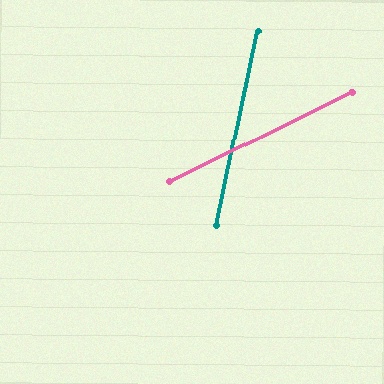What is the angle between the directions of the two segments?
Approximately 52 degrees.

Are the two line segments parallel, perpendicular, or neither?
Neither parallel nor perpendicular — they differ by about 52°.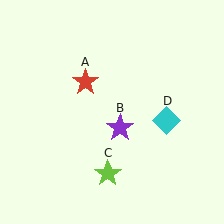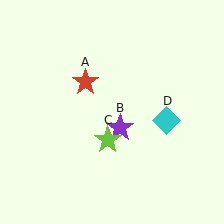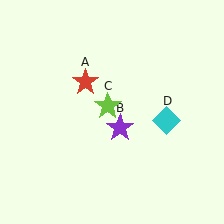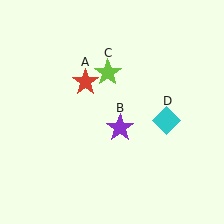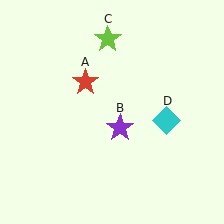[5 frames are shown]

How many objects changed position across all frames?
1 object changed position: lime star (object C).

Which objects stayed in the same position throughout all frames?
Red star (object A) and purple star (object B) and cyan diamond (object D) remained stationary.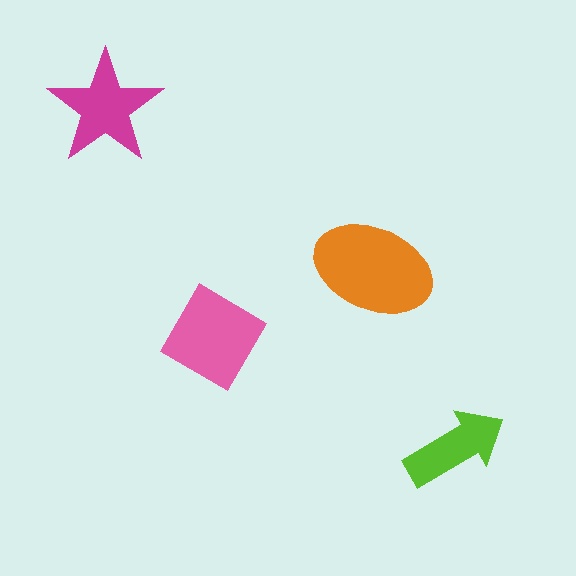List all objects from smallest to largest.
The lime arrow, the magenta star, the pink diamond, the orange ellipse.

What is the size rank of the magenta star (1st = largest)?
3rd.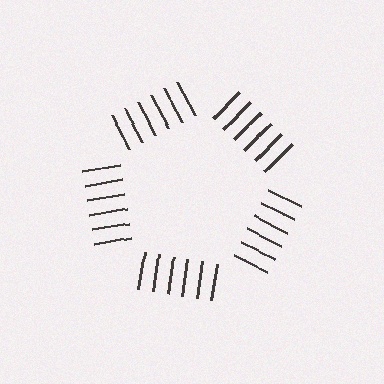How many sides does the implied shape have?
5 sides — the line-ends trace a pentagon.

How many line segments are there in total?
30 — 6 along each of the 5 edges.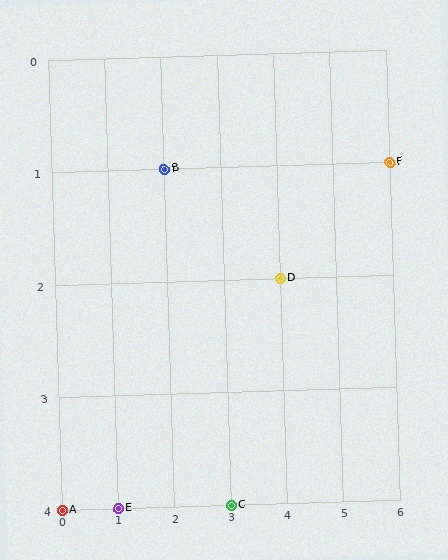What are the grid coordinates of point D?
Point D is at grid coordinates (4, 2).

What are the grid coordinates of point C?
Point C is at grid coordinates (3, 4).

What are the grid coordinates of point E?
Point E is at grid coordinates (1, 4).